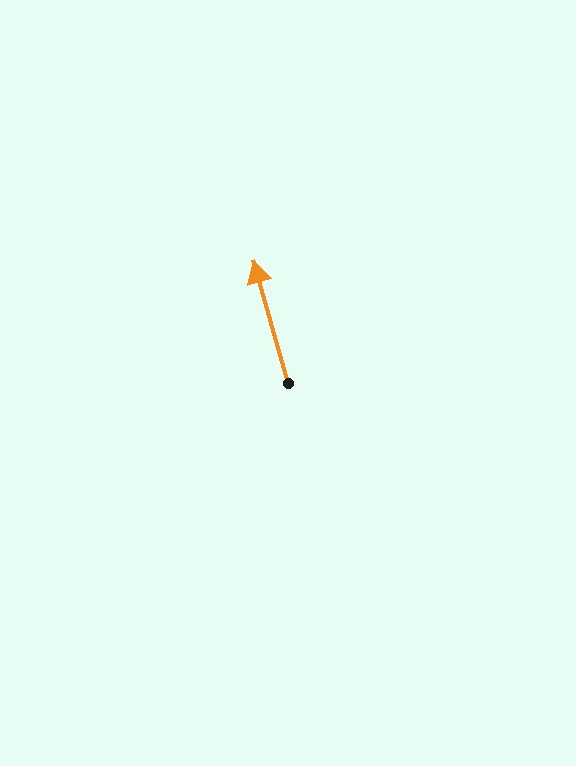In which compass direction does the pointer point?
North.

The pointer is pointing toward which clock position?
Roughly 11 o'clock.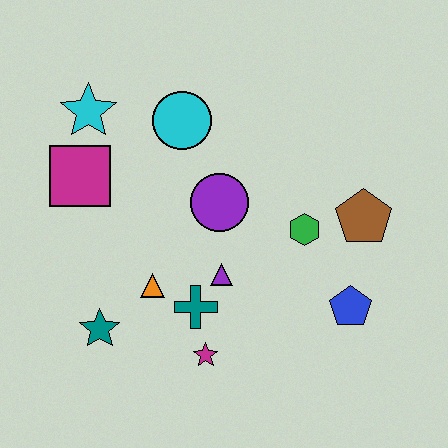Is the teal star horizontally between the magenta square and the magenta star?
Yes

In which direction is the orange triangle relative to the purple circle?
The orange triangle is below the purple circle.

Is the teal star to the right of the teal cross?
No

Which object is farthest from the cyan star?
The blue pentagon is farthest from the cyan star.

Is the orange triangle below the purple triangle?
Yes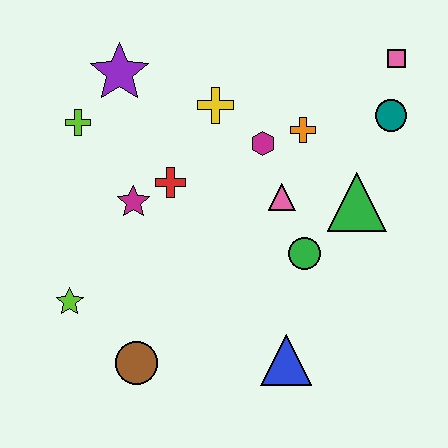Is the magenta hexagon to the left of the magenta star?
No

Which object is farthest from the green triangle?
The lime star is farthest from the green triangle.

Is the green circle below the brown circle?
No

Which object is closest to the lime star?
The brown circle is closest to the lime star.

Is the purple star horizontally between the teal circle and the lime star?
Yes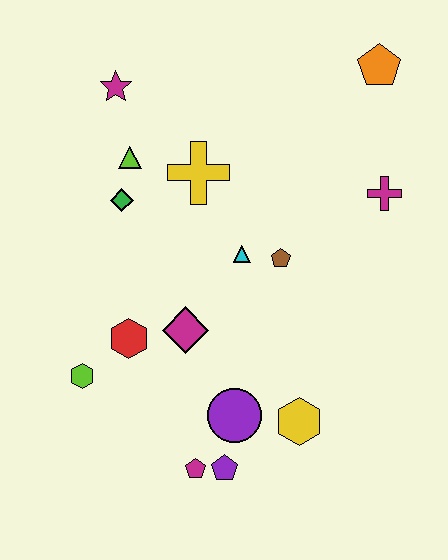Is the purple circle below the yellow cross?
Yes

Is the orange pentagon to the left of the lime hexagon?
No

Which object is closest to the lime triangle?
The green diamond is closest to the lime triangle.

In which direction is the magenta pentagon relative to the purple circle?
The magenta pentagon is below the purple circle.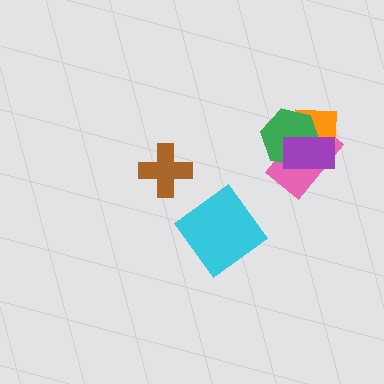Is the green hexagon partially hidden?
Yes, it is partially covered by another shape.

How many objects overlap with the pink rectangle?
3 objects overlap with the pink rectangle.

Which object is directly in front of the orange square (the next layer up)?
The green hexagon is directly in front of the orange square.